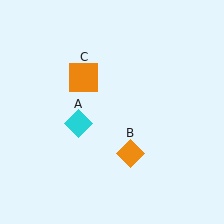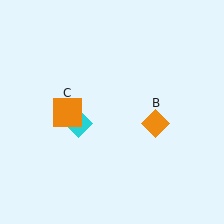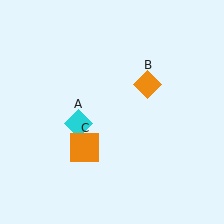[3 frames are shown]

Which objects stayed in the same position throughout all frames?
Cyan diamond (object A) remained stationary.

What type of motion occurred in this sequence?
The orange diamond (object B), orange square (object C) rotated counterclockwise around the center of the scene.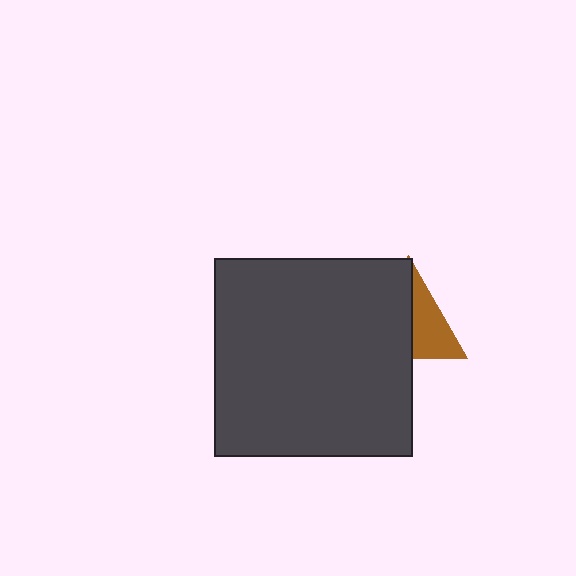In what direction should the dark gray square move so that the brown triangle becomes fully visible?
The dark gray square should move left. That is the shortest direction to clear the overlap and leave the brown triangle fully visible.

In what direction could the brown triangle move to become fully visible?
The brown triangle could move right. That would shift it out from behind the dark gray square entirely.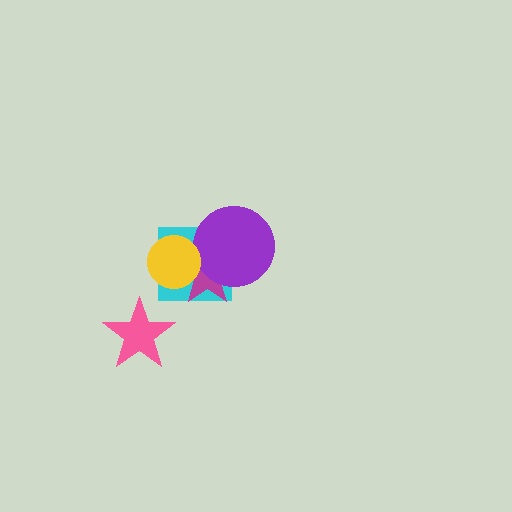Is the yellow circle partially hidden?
No, no other shape covers it.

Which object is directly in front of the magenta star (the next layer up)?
The purple circle is directly in front of the magenta star.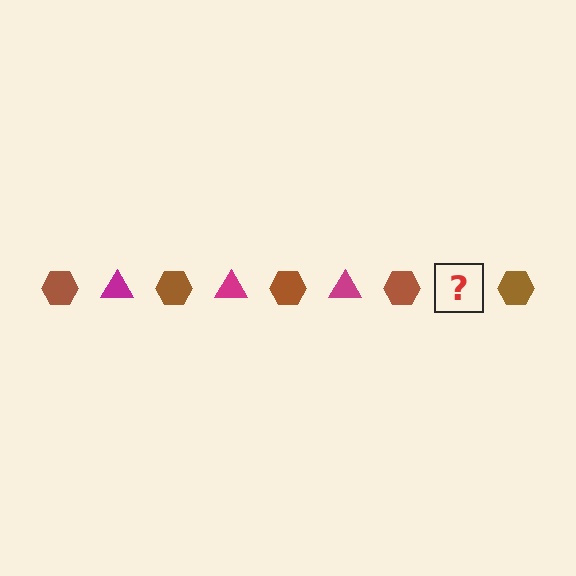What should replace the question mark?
The question mark should be replaced with a magenta triangle.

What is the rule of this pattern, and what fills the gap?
The rule is that the pattern alternates between brown hexagon and magenta triangle. The gap should be filled with a magenta triangle.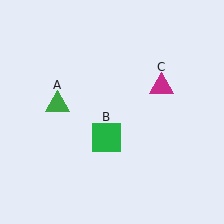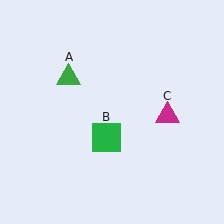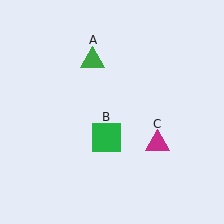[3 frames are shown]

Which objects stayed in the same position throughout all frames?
Green square (object B) remained stationary.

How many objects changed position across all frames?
2 objects changed position: green triangle (object A), magenta triangle (object C).